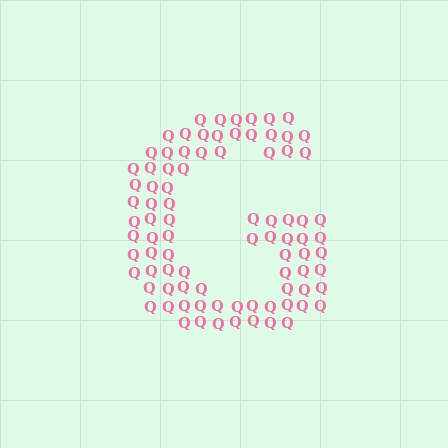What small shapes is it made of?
It is made of small letter Q's.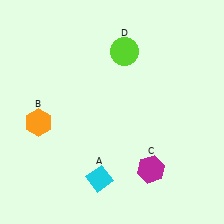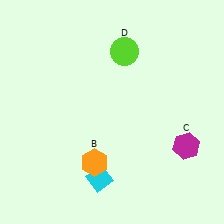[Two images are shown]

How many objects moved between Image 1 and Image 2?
2 objects moved between the two images.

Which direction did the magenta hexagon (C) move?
The magenta hexagon (C) moved right.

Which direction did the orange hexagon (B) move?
The orange hexagon (B) moved right.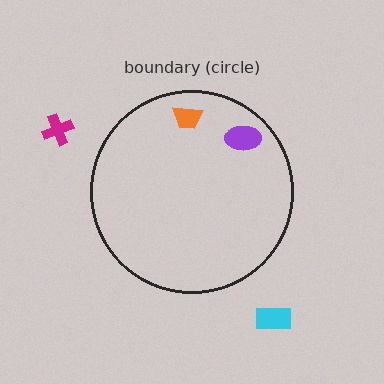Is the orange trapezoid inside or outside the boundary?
Inside.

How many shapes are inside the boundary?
2 inside, 2 outside.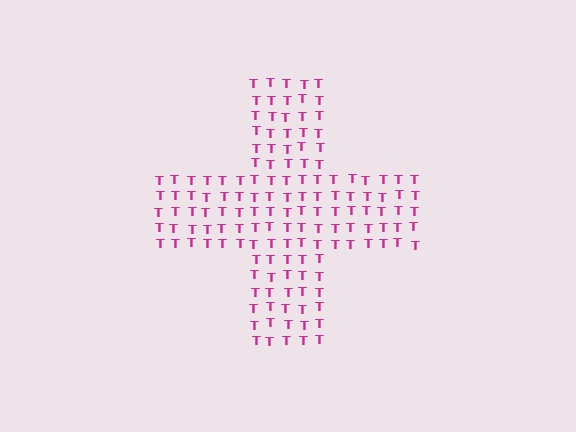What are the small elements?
The small elements are letter T's.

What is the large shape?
The large shape is a cross.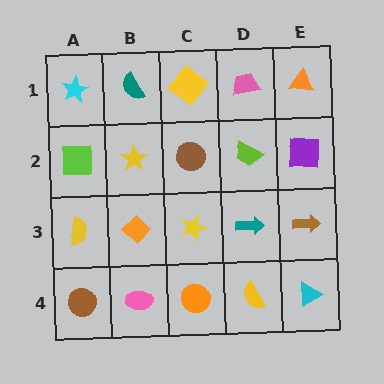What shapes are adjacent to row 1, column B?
A yellow star (row 2, column B), a cyan star (row 1, column A), a yellow diamond (row 1, column C).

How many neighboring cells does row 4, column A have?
2.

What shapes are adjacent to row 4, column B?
An orange diamond (row 3, column B), a brown circle (row 4, column A), an orange circle (row 4, column C).